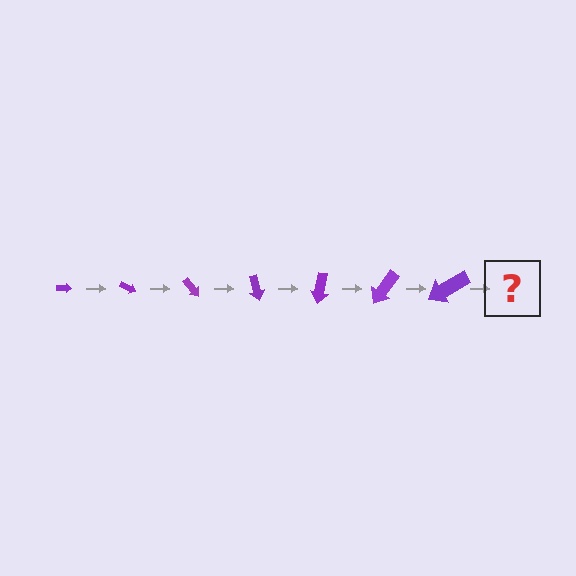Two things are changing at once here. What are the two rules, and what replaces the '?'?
The two rules are that the arrow grows larger each step and it rotates 25 degrees each step. The '?' should be an arrow, larger than the previous one and rotated 175 degrees from the start.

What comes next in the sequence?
The next element should be an arrow, larger than the previous one and rotated 175 degrees from the start.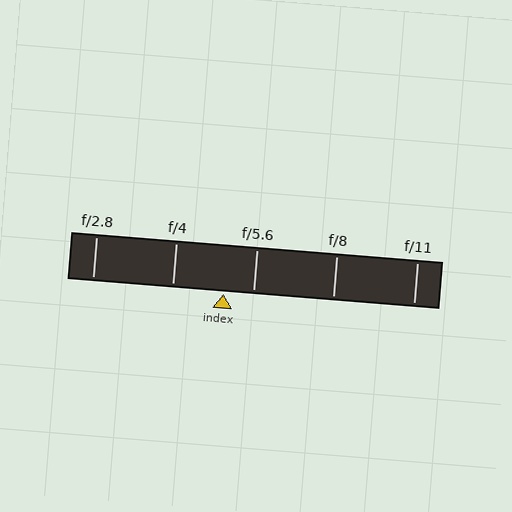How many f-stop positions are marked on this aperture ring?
There are 5 f-stop positions marked.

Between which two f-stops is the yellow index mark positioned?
The index mark is between f/4 and f/5.6.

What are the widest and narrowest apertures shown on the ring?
The widest aperture shown is f/2.8 and the narrowest is f/11.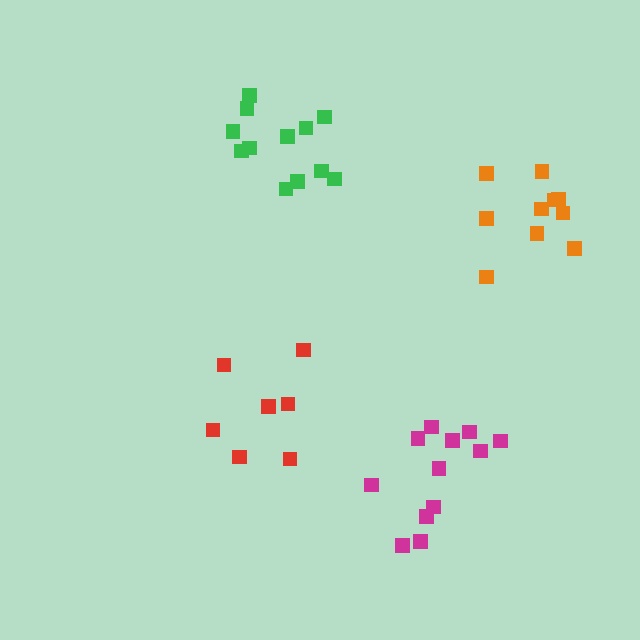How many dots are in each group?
Group 1: 7 dots, Group 2: 12 dots, Group 3: 10 dots, Group 4: 12 dots (41 total).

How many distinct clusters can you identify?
There are 4 distinct clusters.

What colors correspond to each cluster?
The clusters are colored: red, green, orange, magenta.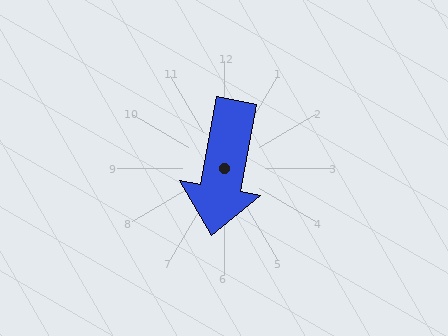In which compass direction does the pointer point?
South.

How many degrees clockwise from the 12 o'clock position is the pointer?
Approximately 190 degrees.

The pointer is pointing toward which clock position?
Roughly 6 o'clock.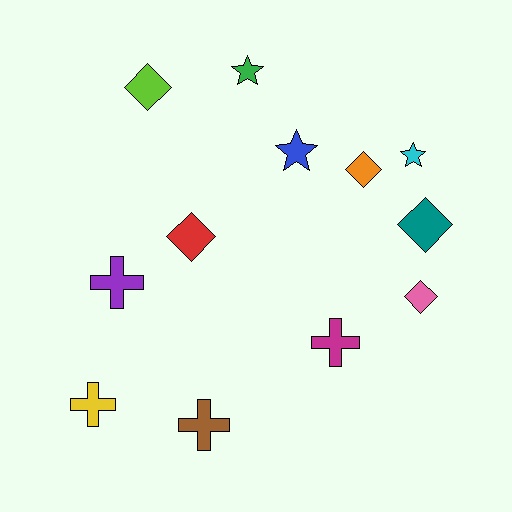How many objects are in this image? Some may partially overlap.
There are 12 objects.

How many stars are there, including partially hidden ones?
There are 3 stars.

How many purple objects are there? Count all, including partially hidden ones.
There is 1 purple object.